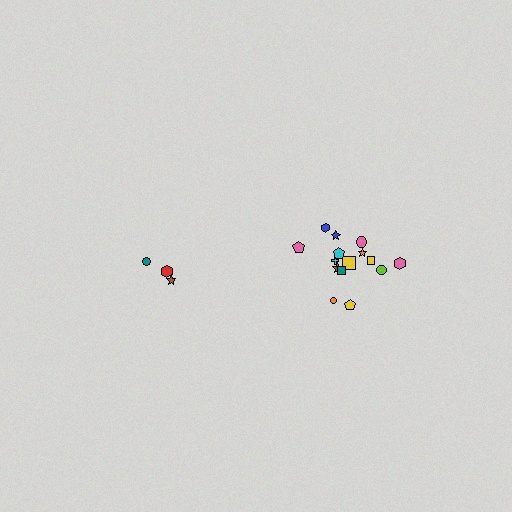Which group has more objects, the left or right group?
The right group.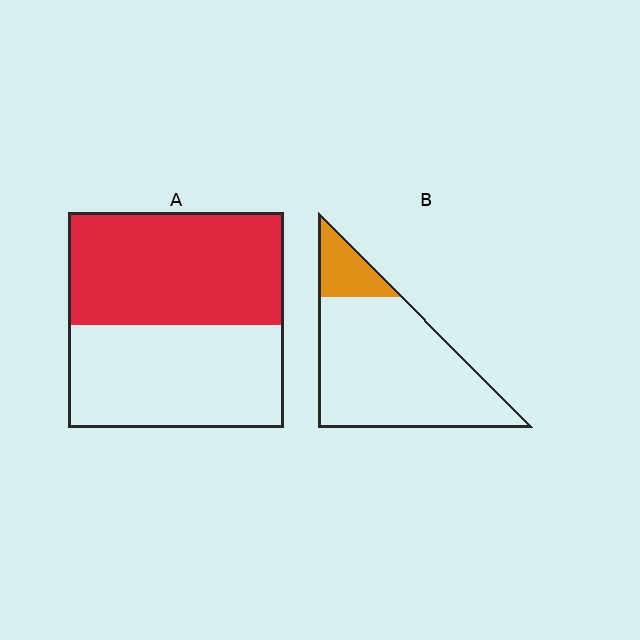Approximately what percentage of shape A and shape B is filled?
A is approximately 50% and B is approximately 15%.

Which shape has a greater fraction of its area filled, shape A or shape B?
Shape A.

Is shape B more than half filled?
No.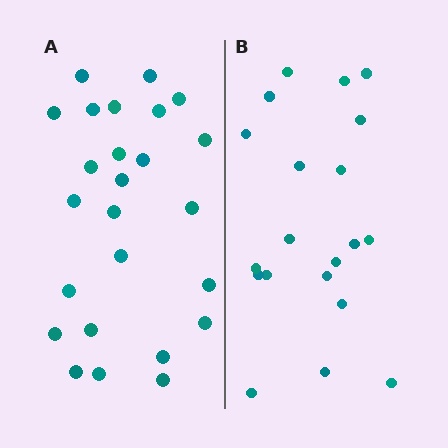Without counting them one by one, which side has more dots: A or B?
Region A (the left region) has more dots.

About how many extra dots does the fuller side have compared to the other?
Region A has about 5 more dots than region B.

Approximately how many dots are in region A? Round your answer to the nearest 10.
About 20 dots. (The exact count is 25, which rounds to 20.)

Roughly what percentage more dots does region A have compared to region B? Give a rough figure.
About 25% more.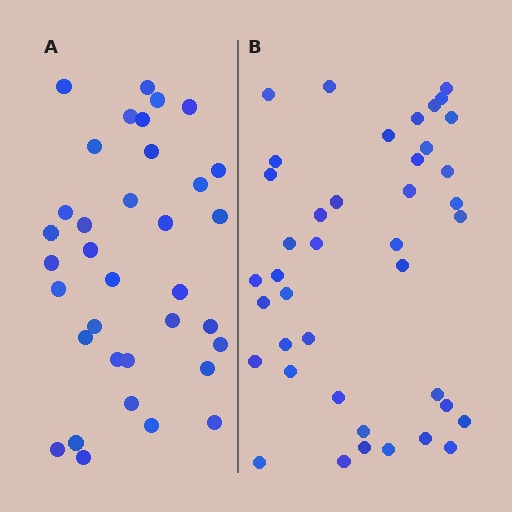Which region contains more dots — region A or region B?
Region B (the right region) has more dots.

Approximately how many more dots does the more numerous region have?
Region B has about 6 more dots than region A.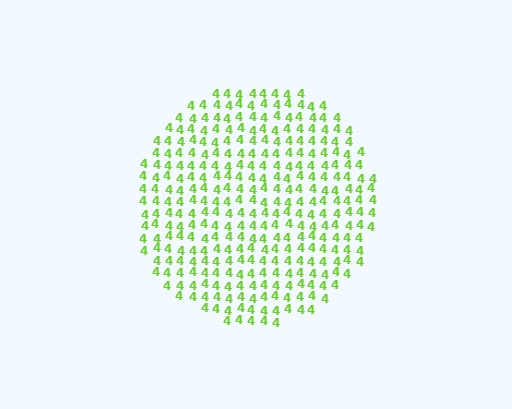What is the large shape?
The large shape is a circle.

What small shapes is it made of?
It is made of small digit 4's.